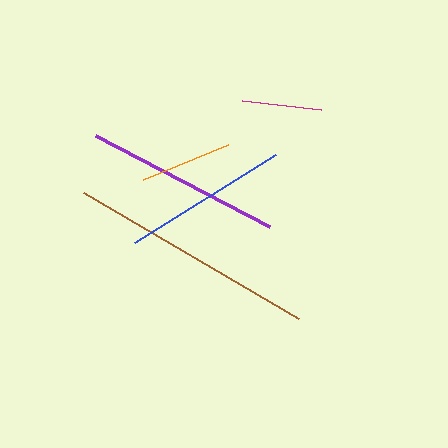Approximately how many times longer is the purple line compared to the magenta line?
The purple line is approximately 2.4 times the length of the magenta line.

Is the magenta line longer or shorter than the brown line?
The brown line is longer than the magenta line.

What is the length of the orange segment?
The orange segment is approximately 92 pixels long.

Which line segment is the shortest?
The magenta line is the shortest at approximately 80 pixels.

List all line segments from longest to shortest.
From longest to shortest: brown, purple, blue, orange, magenta.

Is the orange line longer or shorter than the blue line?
The blue line is longer than the orange line.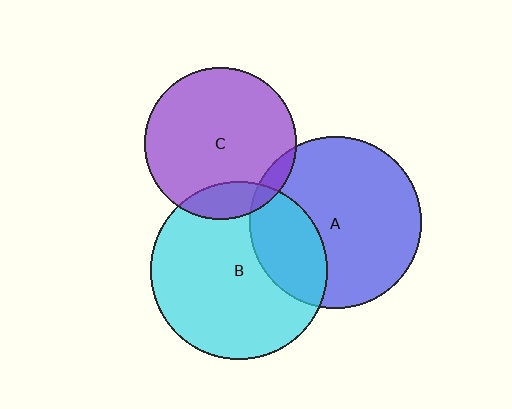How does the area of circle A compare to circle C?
Approximately 1.3 times.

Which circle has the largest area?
Circle B (cyan).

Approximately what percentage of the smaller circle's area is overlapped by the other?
Approximately 5%.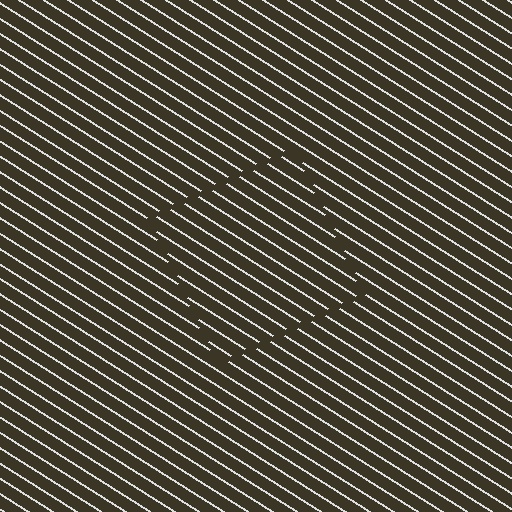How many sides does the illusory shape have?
4 sides — the line-ends trace a square.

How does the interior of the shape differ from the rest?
The interior of the shape contains the same grating, shifted by half a period — the contour is defined by the phase discontinuity where line-ends from the inner and outer gratings abut.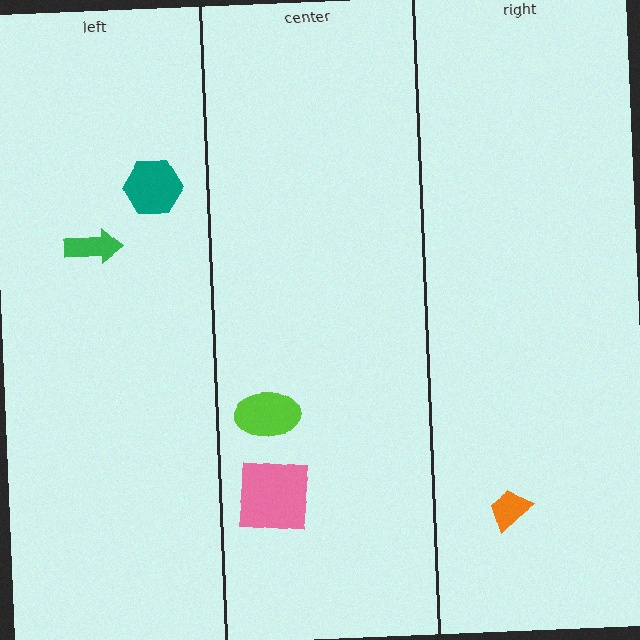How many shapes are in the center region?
2.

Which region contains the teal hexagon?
The left region.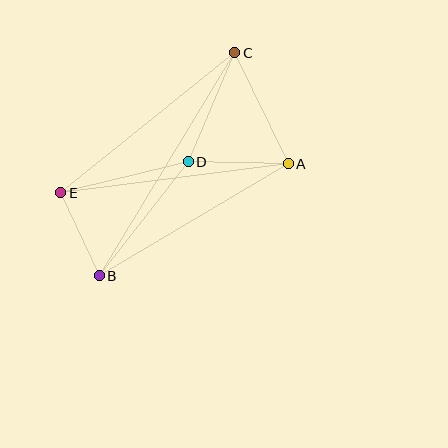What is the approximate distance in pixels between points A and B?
The distance between A and B is approximately 220 pixels.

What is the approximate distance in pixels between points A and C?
The distance between A and C is approximately 123 pixels.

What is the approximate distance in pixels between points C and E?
The distance between C and E is approximately 223 pixels.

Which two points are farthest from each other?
Points B and C are farthest from each other.